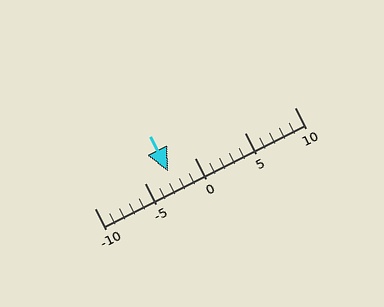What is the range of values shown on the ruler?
The ruler shows values from -10 to 10.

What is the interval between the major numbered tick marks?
The major tick marks are spaced 5 units apart.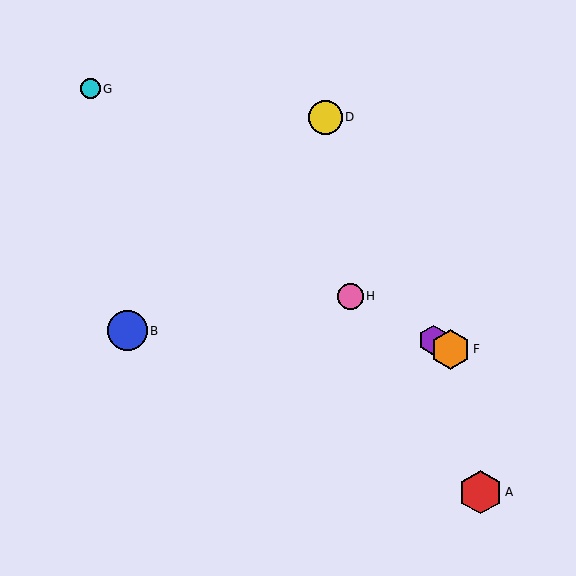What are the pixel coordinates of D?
Object D is at (325, 117).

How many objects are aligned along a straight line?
4 objects (C, E, F, H) are aligned along a straight line.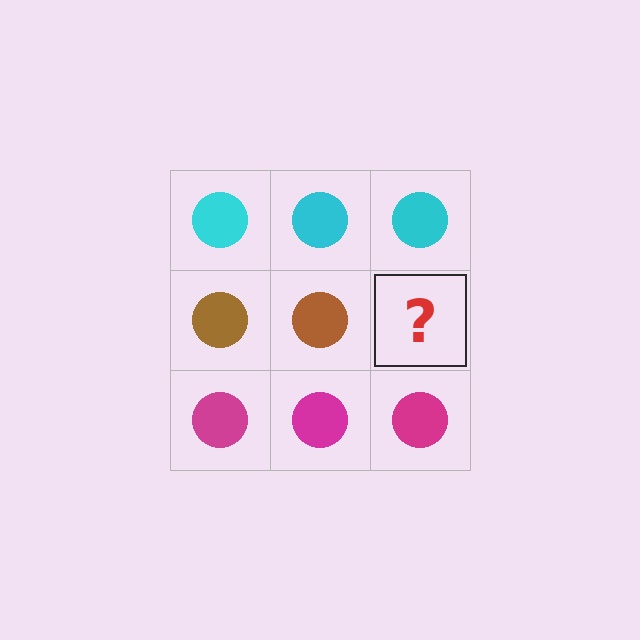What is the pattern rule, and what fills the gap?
The rule is that each row has a consistent color. The gap should be filled with a brown circle.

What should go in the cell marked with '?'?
The missing cell should contain a brown circle.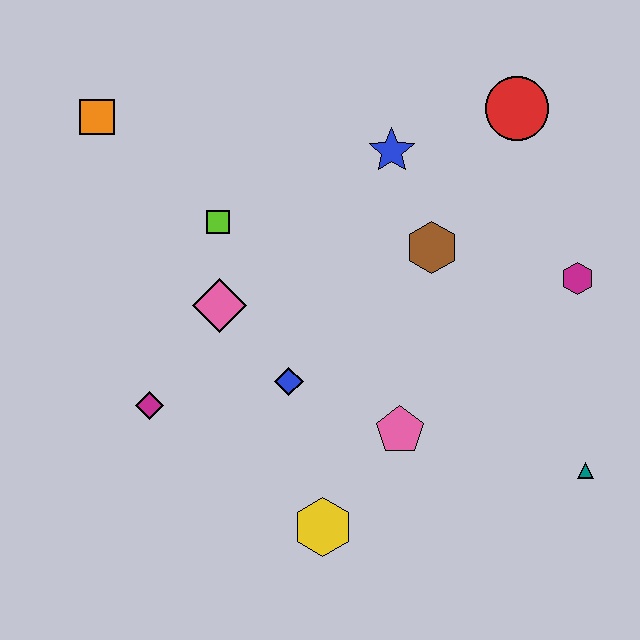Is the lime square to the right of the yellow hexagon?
No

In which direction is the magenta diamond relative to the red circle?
The magenta diamond is to the left of the red circle.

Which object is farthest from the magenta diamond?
The red circle is farthest from the magenta diamond.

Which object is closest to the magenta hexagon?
The brown hexagon is closest to the magenta hexagon.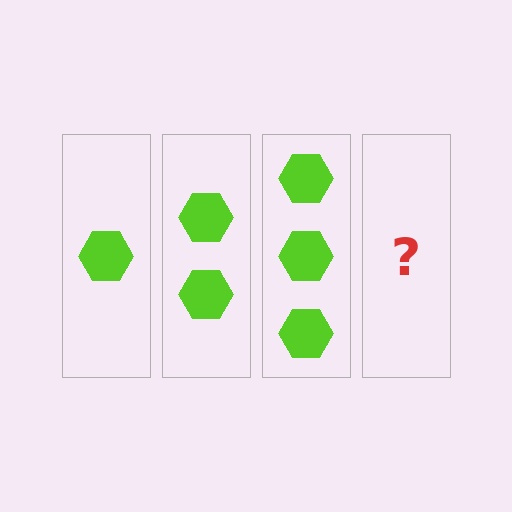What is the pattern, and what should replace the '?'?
The pattern is that each step adds one more hexagon. The '?' should be 4 hexagons.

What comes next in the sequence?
The next element should be 4 hexagons.